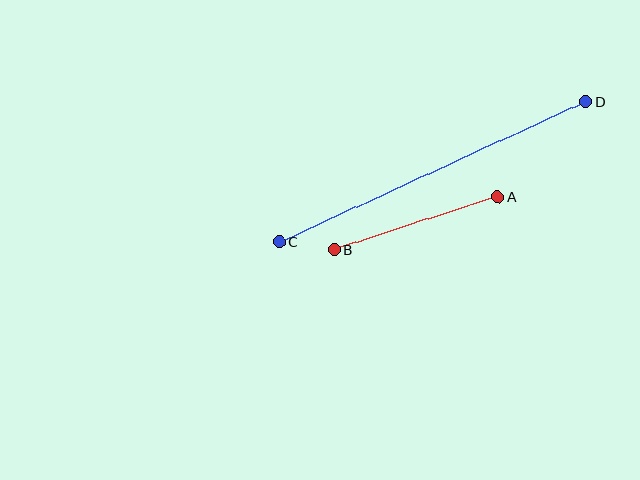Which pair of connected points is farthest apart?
Points C and D are farthest apart.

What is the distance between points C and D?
The distance is approximately 337 pixels.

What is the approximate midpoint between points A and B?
The midpoint is at approximately (416, 223) pixels.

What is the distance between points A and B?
The distance is approximately 171 pixels.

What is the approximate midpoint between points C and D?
The midpoint is at approximately (433, 171) pixels.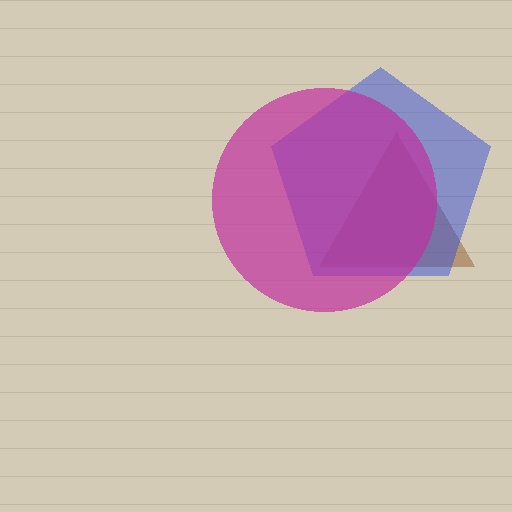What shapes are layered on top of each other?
The layered shapes are: a brown triangle, a blue pentagon, a magenta circle.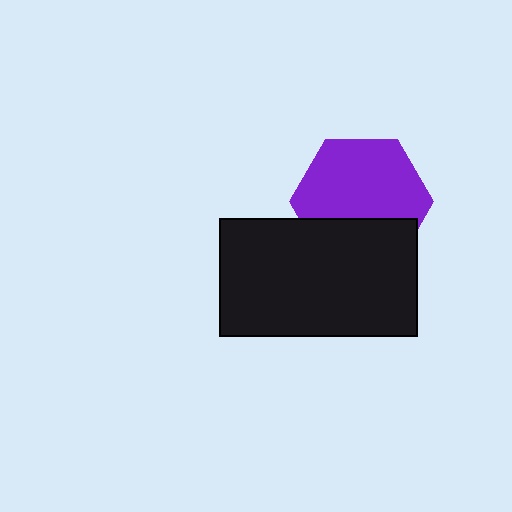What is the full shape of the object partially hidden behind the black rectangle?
The partially hidden object is a purple hexagon.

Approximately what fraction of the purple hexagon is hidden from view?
Roughly 34% of the purple hexagon is hidden behind the black rectangle.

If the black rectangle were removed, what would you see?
You would see the complete purple hexagon.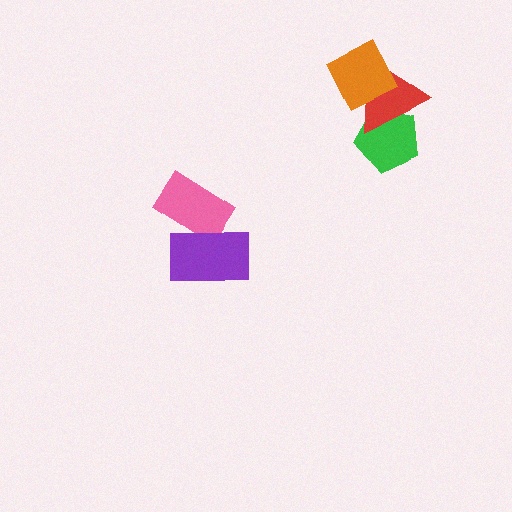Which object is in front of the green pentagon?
The red triangle is in front of the green pentagon.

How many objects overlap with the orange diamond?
1 object overlaps with the orange diamond.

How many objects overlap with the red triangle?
2 objects overlap with the red triangle.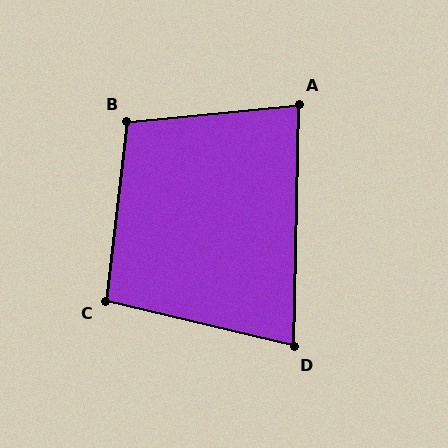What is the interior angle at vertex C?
Approximately 97 degrees (obtuse).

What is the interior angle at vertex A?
Approximately 83 degrees (acute).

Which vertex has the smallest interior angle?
D, at approximately 78 degrees.